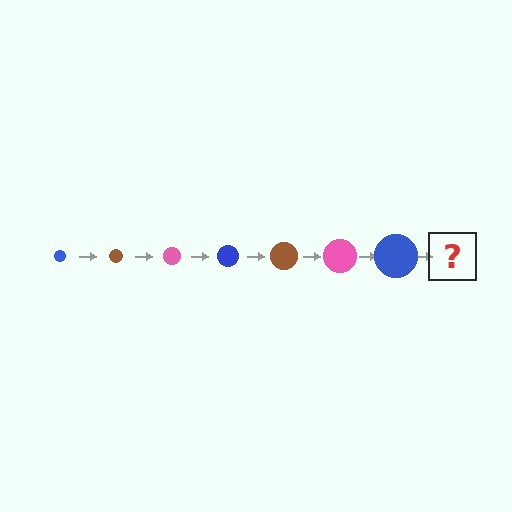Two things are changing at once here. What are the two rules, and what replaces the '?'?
The two rules are that the circle grows larger each step and the color cycles through blue, brown, and pink. The '?' should be a brown circle, larger than the previous one.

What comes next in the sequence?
The next element should be a brown circle, larger than the previous one.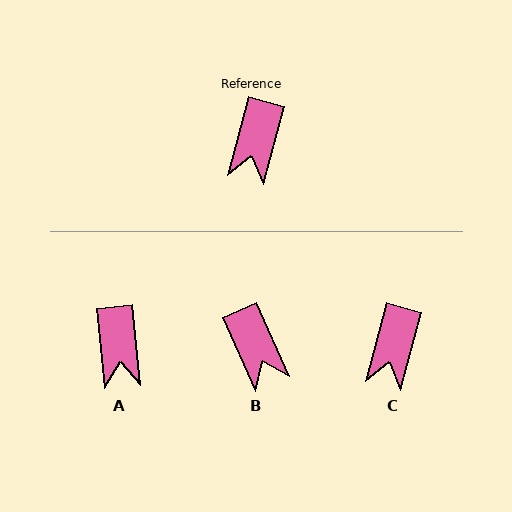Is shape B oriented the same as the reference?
No, it is off by about 39 degrees.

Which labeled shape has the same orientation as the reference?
C.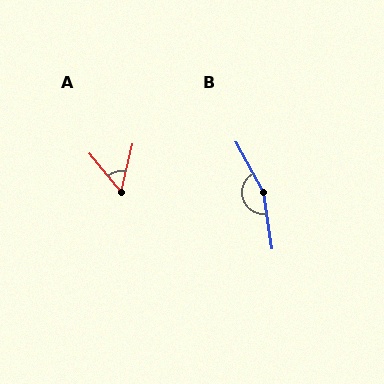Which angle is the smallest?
A, at approximately 52 degrees.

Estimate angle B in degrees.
Approximately 160 degrees.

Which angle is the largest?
B, at approximately 160 degrees.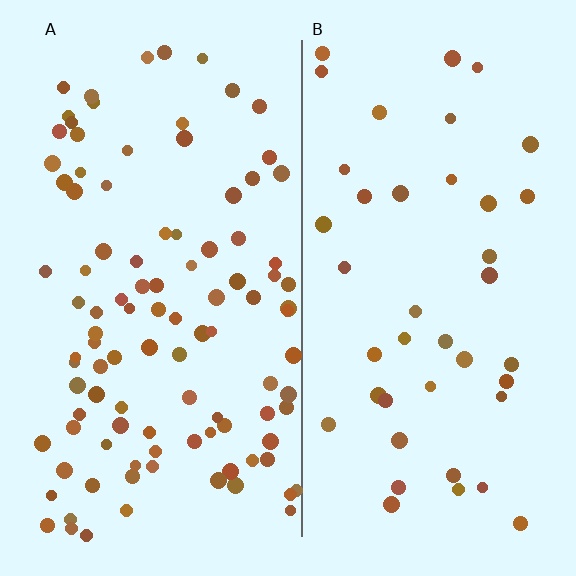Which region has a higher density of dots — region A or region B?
A (the left).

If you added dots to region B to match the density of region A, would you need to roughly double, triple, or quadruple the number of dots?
Approximately double.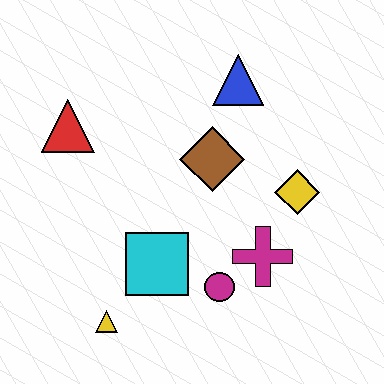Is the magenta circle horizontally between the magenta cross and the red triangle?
Yes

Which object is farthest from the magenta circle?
The red triangle is farthest from the magenta circle.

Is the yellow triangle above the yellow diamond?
No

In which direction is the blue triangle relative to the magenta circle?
The blue triangle is above the magenta circle.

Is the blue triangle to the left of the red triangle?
No